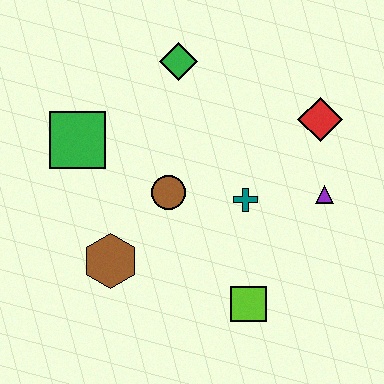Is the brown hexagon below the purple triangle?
Yes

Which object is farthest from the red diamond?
The brown hexagon is farthest from the red diamond.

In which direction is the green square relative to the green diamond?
The green square is to the left of the green diamond.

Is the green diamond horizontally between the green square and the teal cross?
Yes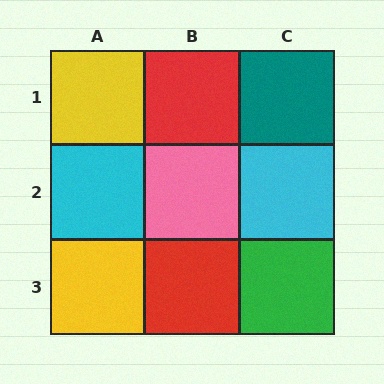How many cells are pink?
1 cell is pink.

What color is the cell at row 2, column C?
Cyan.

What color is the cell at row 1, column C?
Teal.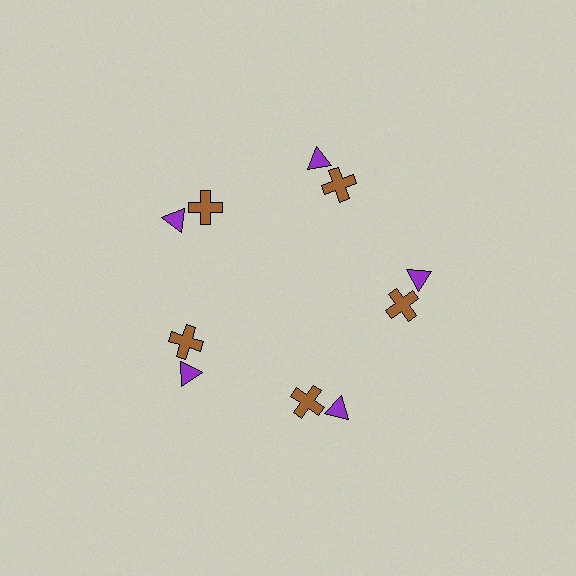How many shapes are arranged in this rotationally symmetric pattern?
There are 10 shapes, arranged in 5 groups of 2.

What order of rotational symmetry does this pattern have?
This pattern has 5-fold rotational symmetry.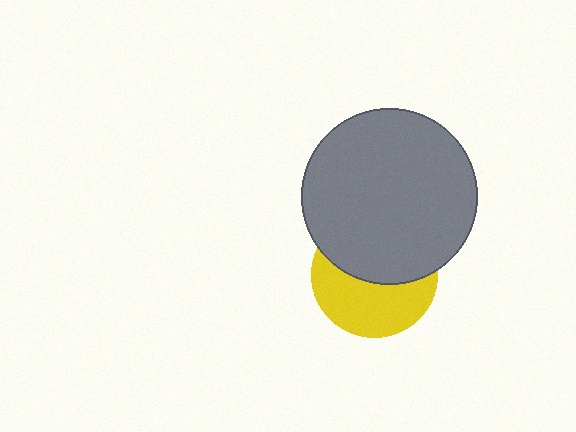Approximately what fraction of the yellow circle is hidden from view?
Roughly 51% of the yellow circle is hidden behind the gray circle.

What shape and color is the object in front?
The object in front is a gray circle.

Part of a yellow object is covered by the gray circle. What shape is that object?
It is a circle.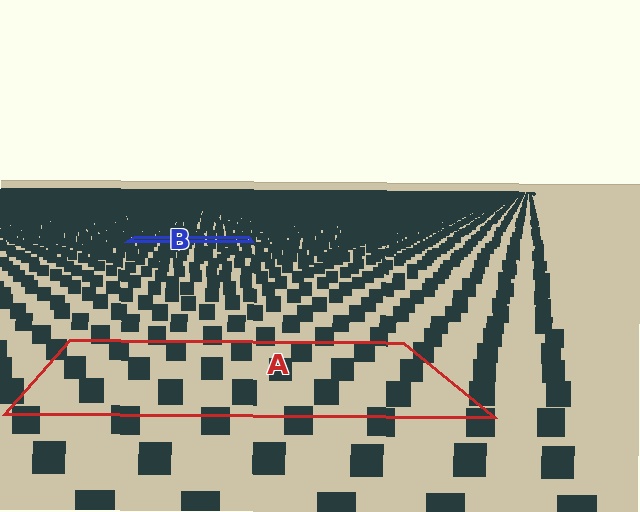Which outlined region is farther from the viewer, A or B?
Region B is farther from the viewer — the texture elements inside it appear smaller and more densely packed.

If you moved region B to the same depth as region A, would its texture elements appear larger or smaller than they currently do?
They would appear larger. At a closer depth, the same texture elements are projected at a bigger on-screen size.